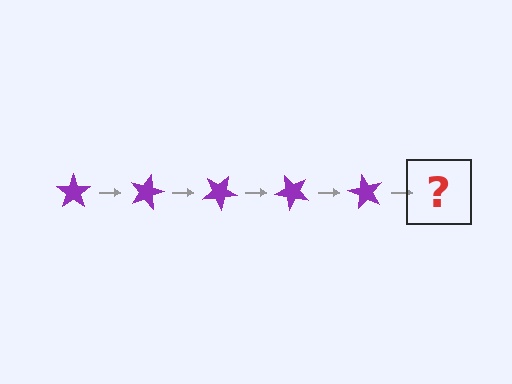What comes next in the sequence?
The next element should be a purple star rotated 75 degrees.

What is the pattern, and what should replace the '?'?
The pattern is that the star rotates 15 degrees each step. The '?' should be a purple star rotated 75 degrees.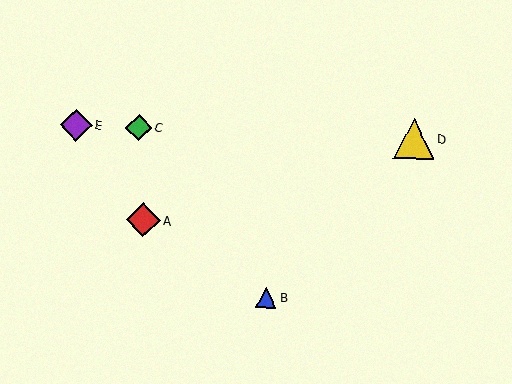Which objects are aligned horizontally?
Objects C, D, E are aligned horizontally.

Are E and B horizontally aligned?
No, E is at y≈125 and B is at y≈298.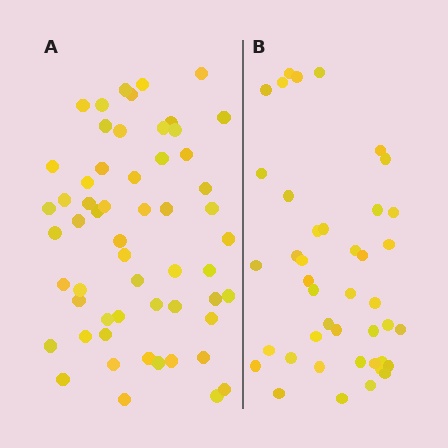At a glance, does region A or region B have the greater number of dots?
Region A (the left region) has more dots.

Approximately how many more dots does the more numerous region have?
Region A has approximately 15 more dots than region B.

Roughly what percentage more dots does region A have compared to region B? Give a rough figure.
About 35% more.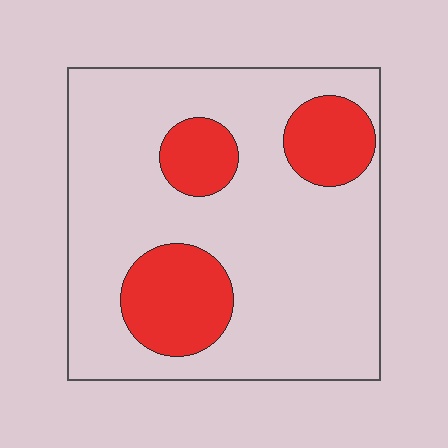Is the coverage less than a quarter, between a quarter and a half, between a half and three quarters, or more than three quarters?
Less than a quarter.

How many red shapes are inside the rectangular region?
3.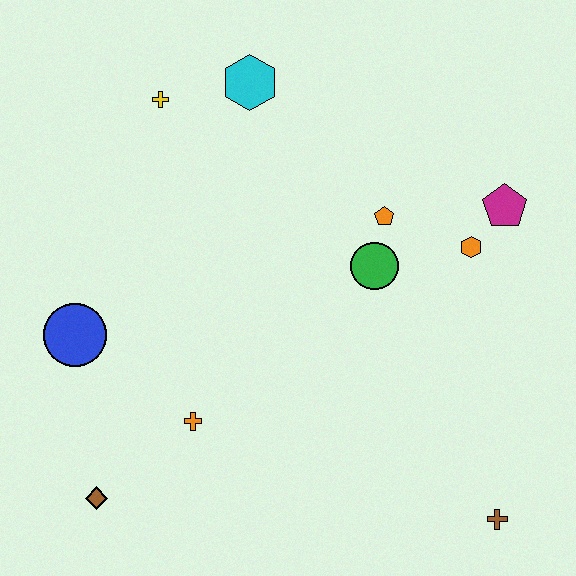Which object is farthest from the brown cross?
The yellow cross is farthest from the brown cross.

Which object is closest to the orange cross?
The brown diamond is closest to the orange cross.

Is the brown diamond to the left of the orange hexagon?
Yes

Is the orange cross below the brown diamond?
No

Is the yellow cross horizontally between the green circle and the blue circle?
Yes